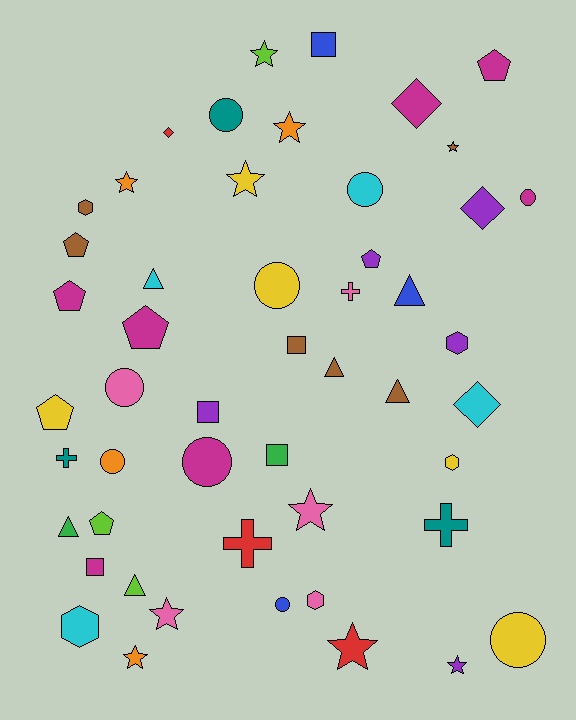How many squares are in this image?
There are 5 squares.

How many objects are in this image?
There are 50 objects.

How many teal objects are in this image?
There are 3 teal objects.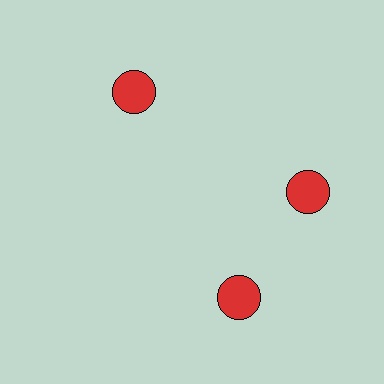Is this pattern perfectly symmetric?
No. The 3 red circles are arranged in a ring, but one element near the 7 o'clock position is rotated out of alignment along the ring, breaking the 3-fold rotational symmetry.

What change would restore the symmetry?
The symmetry would be restored by rotating it back into even spacing with its neighbors so that all 3 circles sit at equal angles and equal distance from the center.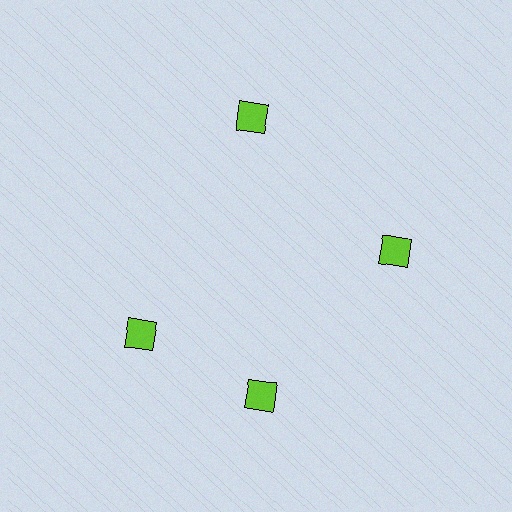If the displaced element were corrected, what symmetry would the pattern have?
It would have 4-fold rotational symmetry — the pattern would map onto itself every 90 degrees.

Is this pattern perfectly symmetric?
No. The 4 lime squares are arranged in a ring, but one element near the 9 o'clock position is rotated out of alignment along the ring, breaking the 4-fold rotational symmetry.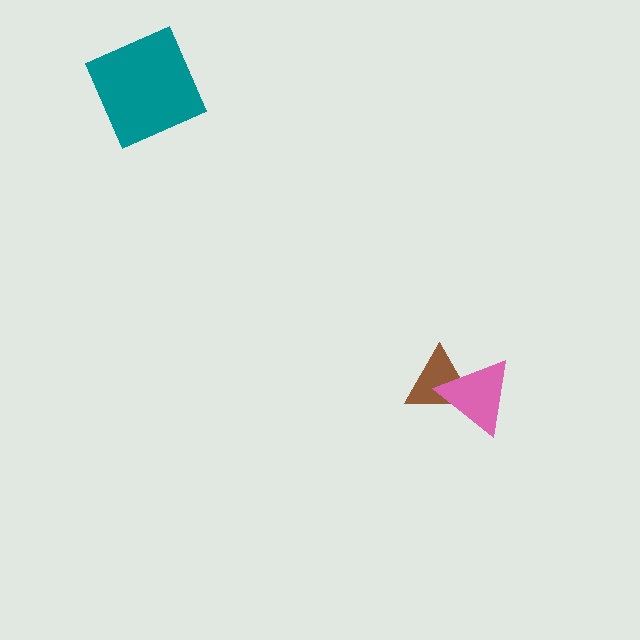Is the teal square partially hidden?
No, no other shape covers it.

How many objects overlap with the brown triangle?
1 object overlaps with the brown triangle.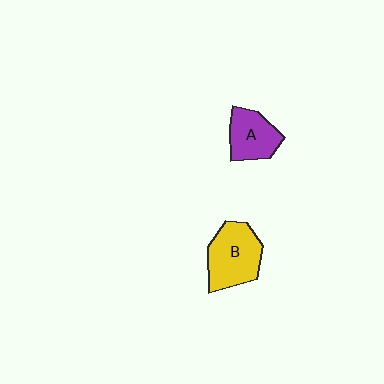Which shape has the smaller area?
Shape A (purple).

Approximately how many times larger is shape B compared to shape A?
Approximately 1.4 times.